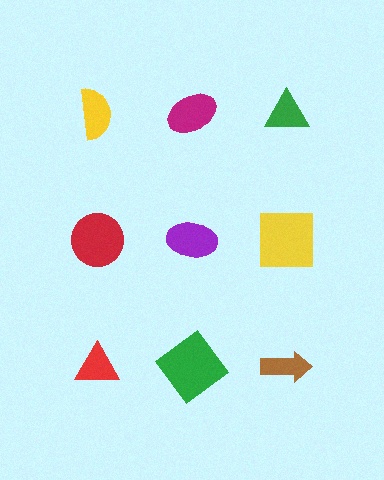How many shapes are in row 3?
3 shapes.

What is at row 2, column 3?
A yellow square.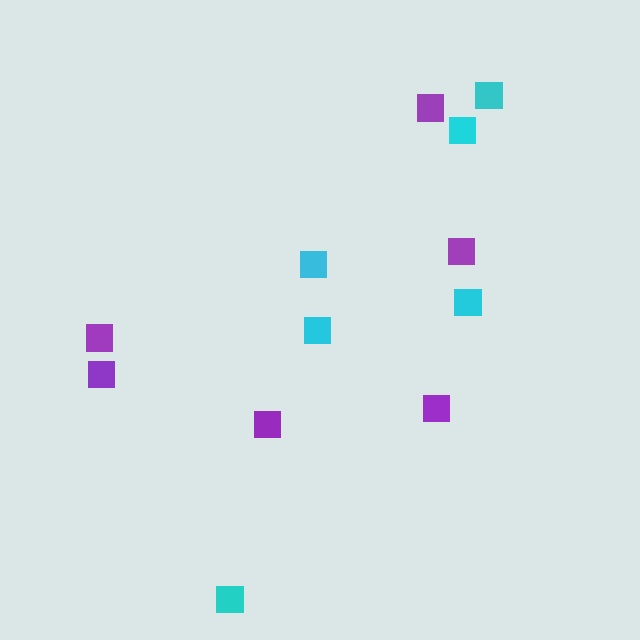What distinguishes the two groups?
There are 2 groups: one group of cyan squares (6) and one group of purple squares (6).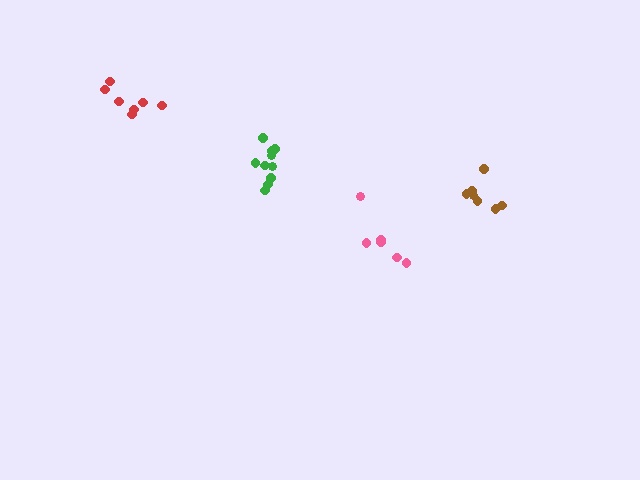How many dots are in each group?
Group 1: 10 dots, Group 2: 7 dots, Group 3: 6 dots, Group 4: 7 dots (30 total).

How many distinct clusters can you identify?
There are 4 distinct clusters.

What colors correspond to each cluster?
The clusters are colored: green, brown, pink, red.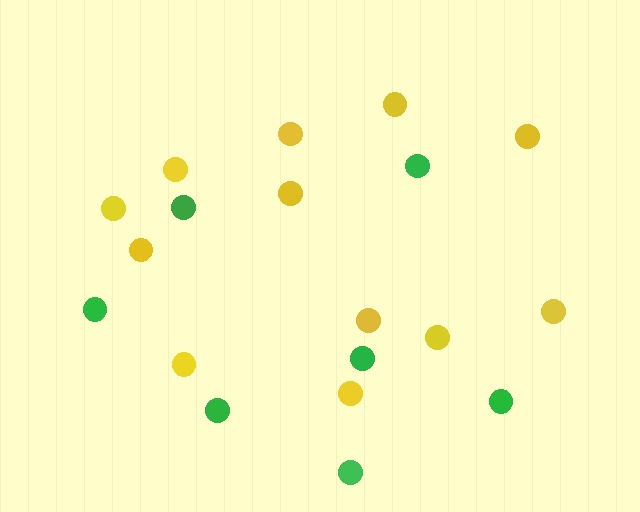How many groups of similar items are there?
There are 2 groups: one group of yellow circles (12) and one group of green circles (7).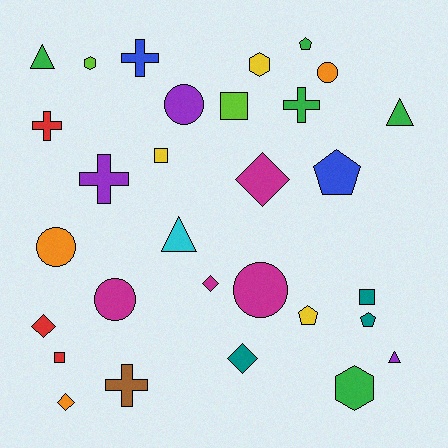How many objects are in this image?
There are 30 objects.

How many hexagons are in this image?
There are 3 hexagons.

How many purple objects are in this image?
There are 3 purple objects.